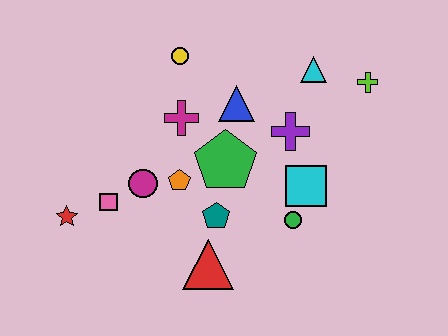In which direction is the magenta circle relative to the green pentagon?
The magenta circle is to the left of the green pentagon.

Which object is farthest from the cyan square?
The red star is farthest from the cyan square.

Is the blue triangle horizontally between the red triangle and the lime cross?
Yes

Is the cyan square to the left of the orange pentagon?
No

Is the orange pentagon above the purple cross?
No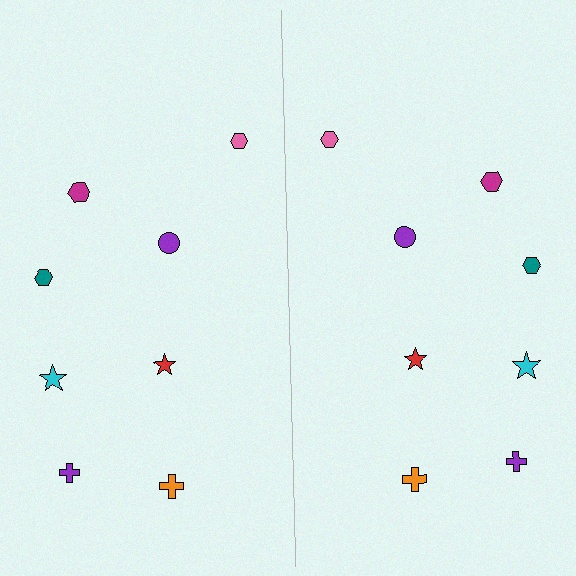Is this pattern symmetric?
Yes, this pattern has bilateral (reflection) symmetry.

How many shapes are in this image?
There are 16 shapes in this image.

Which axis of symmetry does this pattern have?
The pattern has a vertical axis of symmetry running through the center of the image.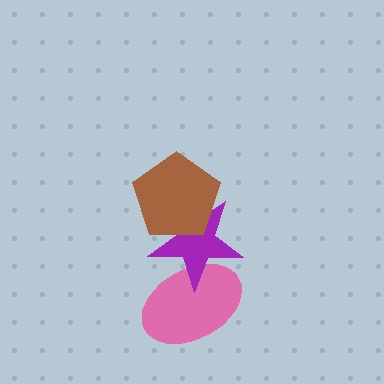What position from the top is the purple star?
The purple star is 2nd from the top.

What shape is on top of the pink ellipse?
The purple star is on top of the pink ellipse.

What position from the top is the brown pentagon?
The brown pentagon is 1st from the top.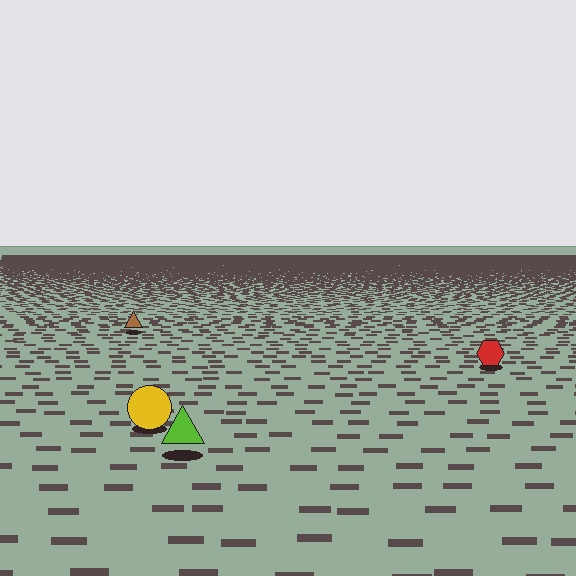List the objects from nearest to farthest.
From nearest to farthest: the lime triangle, the yellow circle, the red hexagon, the brown triangle.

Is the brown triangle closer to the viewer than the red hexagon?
No. The red hexagon is closer — you can tell from the texture gradient: the ground texture is coarser near it.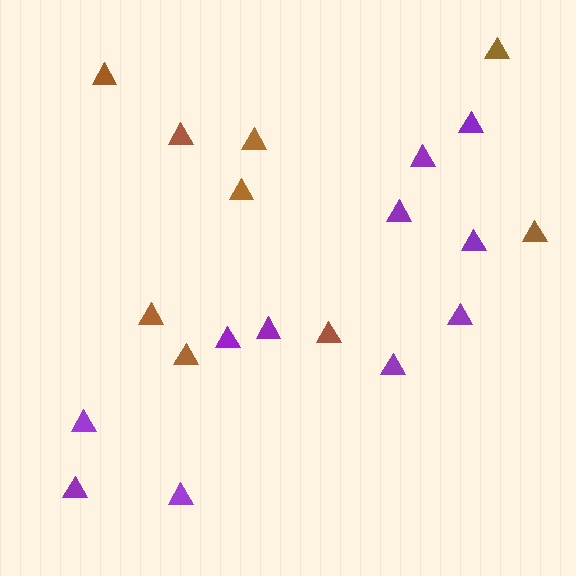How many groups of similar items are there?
There are 2 groups: one group of purple triangles (11) and one group of brown triangles (9).